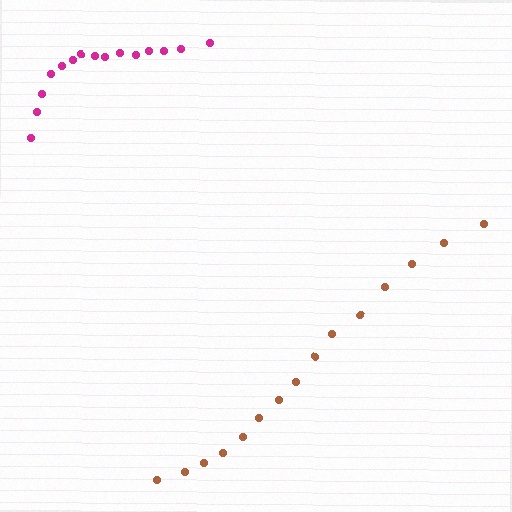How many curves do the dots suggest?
There are 2 distinct paths.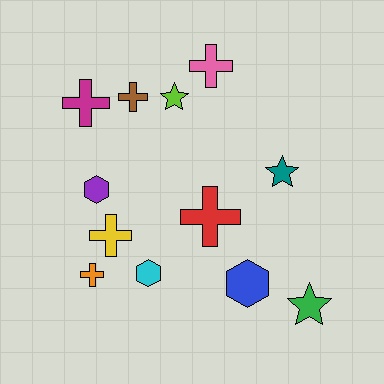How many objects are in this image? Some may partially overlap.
There are 12 objects.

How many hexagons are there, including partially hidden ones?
There are 3 hexagons.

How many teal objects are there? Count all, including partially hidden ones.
There is 1 teal object.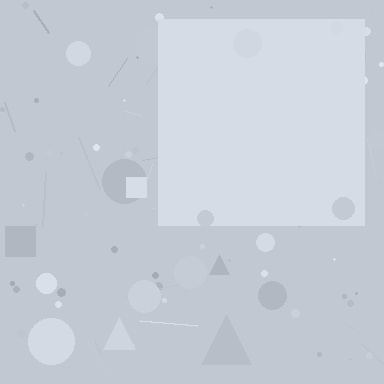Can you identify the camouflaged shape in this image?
The camouflaged shape is a square.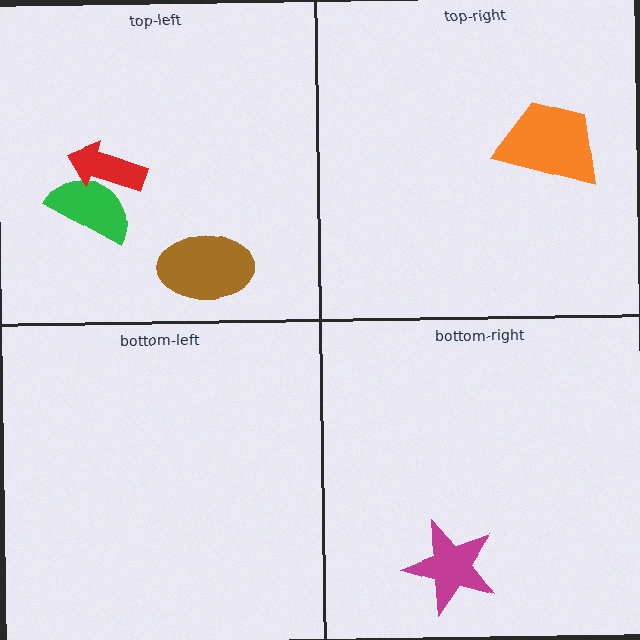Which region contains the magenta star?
The bottom-right region.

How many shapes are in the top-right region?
1.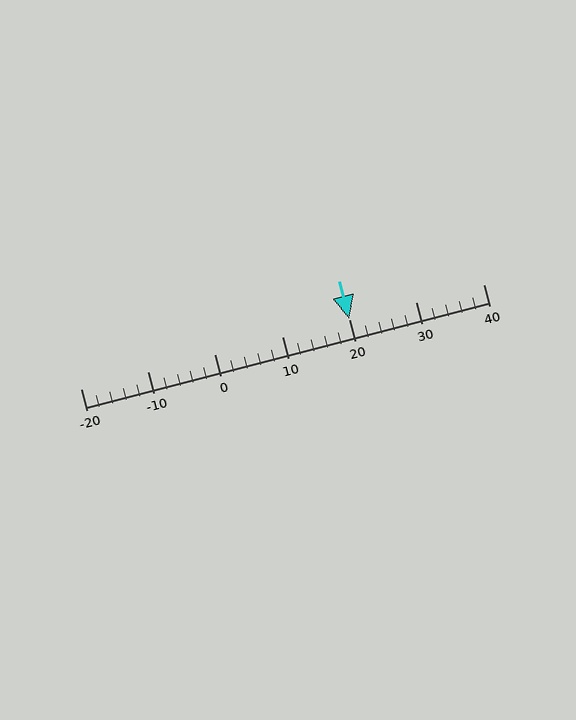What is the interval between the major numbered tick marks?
The major tick marks are spaced 10 units apart.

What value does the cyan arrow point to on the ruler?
The cyan arrow points to approximately 20.